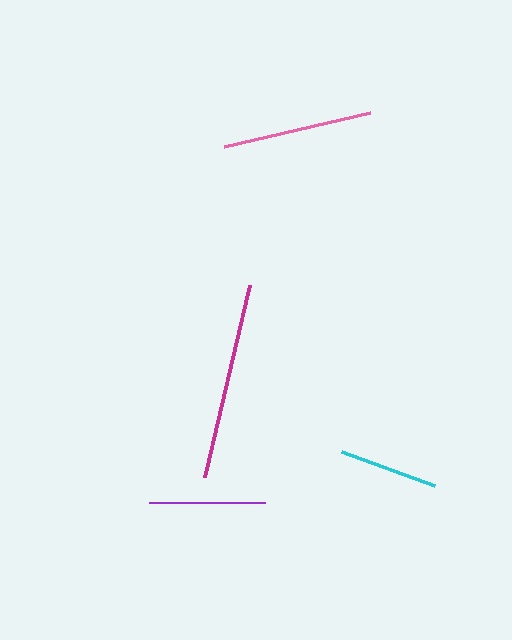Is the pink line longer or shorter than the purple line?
The pink line is longer than the purple line.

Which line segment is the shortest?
The cyan line is the shortest at approximately 99 pixels.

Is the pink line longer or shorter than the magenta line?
The magenta line is longer than the pink line.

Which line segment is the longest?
The magenta line is the longest at approximately 197 pixels.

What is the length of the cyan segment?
The cyan segment is approximately 99 pixels long.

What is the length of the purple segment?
The purple segment is approximately 116 pixels long.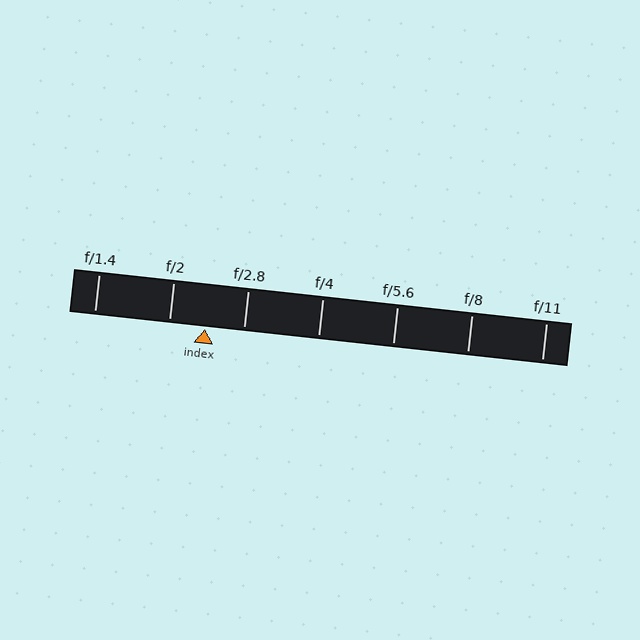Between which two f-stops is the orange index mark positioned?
The index mark is between f/2 and f/2.8.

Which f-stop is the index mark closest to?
The index mark is closest to f/2.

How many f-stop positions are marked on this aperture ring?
There are 7 f-stop positions marked.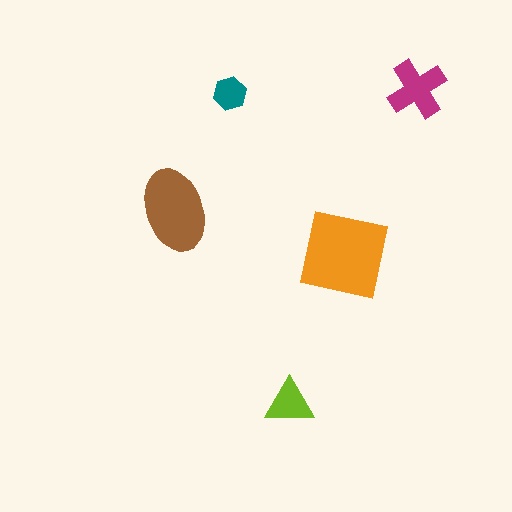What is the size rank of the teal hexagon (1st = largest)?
5th.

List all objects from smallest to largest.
The teal hexagon, the lime triangle, the magenta cross, the brown ellipse, the orange square.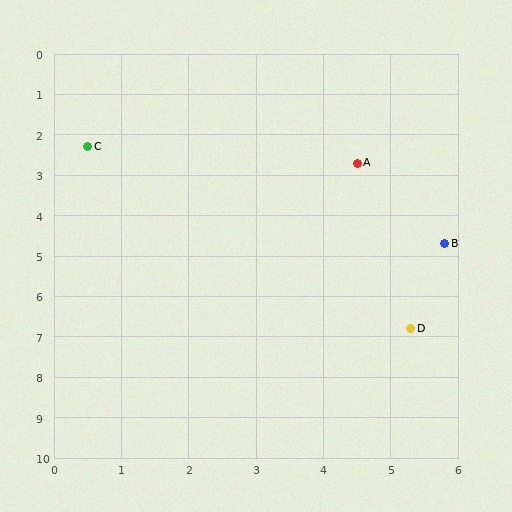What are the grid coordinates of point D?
Point D is at approximately (5.3, 6.8).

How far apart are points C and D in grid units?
Points C and D are about 6.6 grid units apart.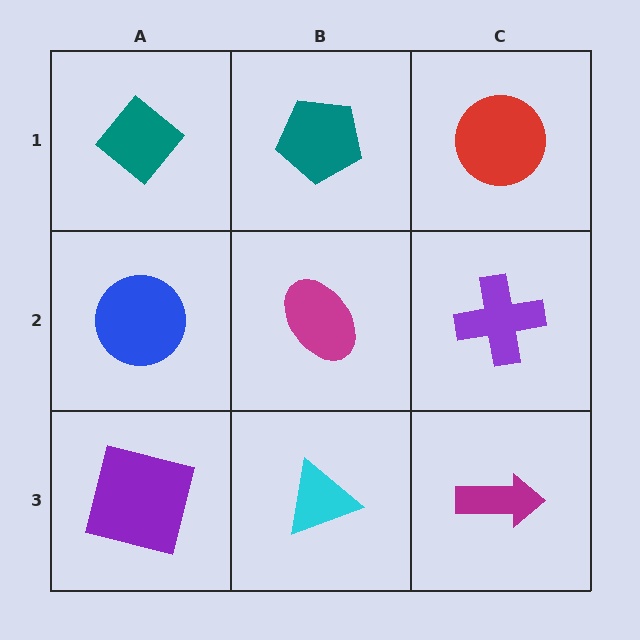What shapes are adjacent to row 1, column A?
A blue circle (row 2, column A), a teal pentagon (row 1, column B).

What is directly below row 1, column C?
A purple cross.